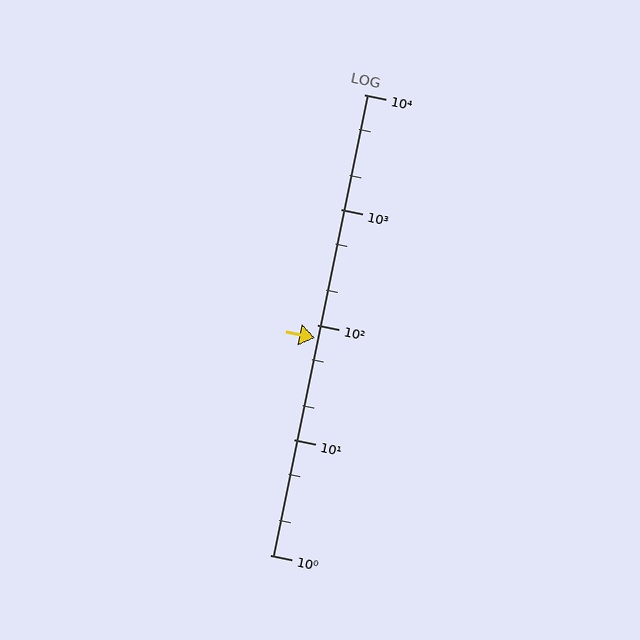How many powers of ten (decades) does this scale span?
The scale spans 4 decades, from 1 to 10000.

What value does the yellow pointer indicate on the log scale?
The pointer indicates approximately 77.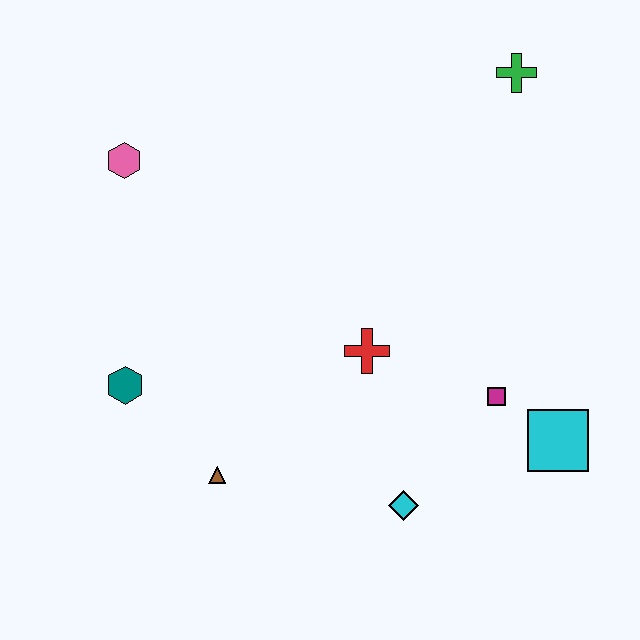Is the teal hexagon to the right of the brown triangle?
No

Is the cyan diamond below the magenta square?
Yes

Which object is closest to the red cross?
The magenta square is closest to the red cross.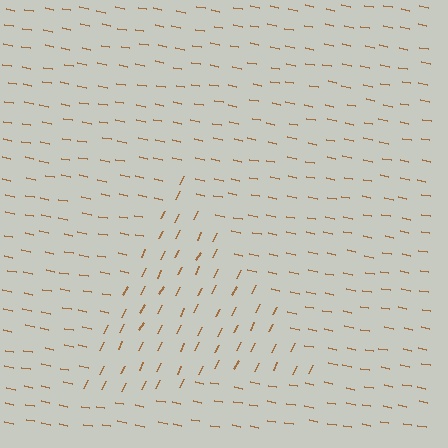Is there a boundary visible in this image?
Yes, there is a texture boundary formed by a change in line orientation.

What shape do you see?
I see a triangle.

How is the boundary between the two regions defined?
The boundary is defined purely by a change in line orientation (approximately 75 degrees difference). All lines are the same color and thickness.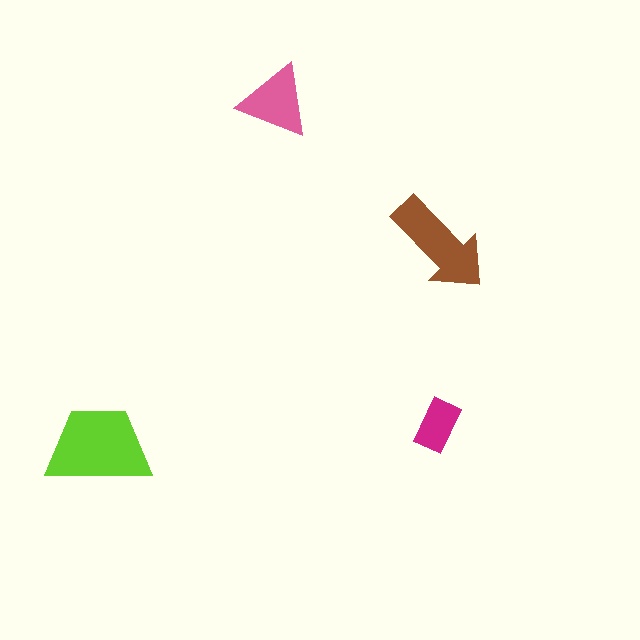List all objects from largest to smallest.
The lime trapezoid, the brown arrow, the pink triangle, the magenta rectangle.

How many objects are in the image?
There are 4 objects in the image.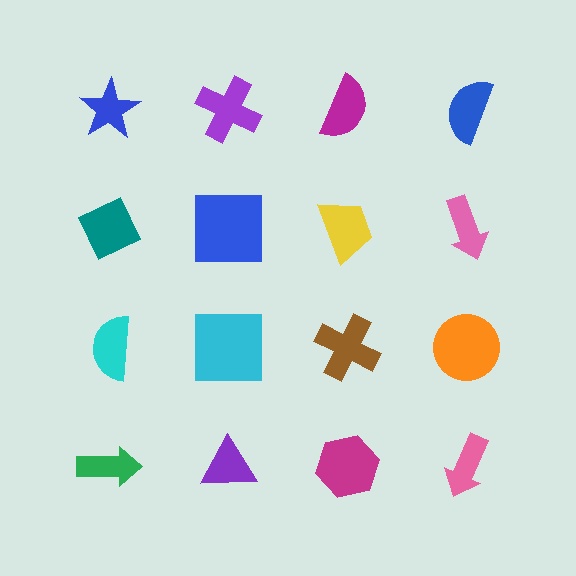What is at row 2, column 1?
A teal diamond.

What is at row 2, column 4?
A pink arrow.